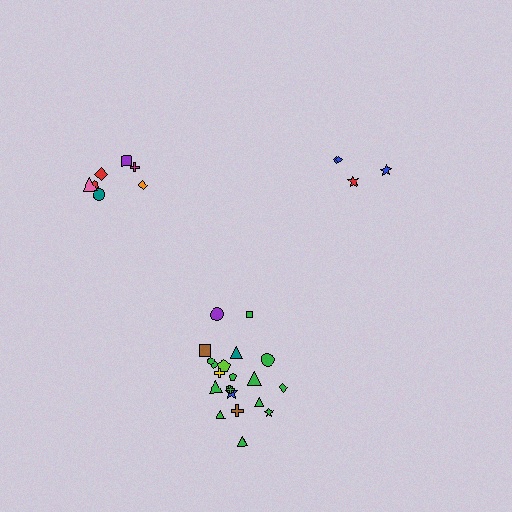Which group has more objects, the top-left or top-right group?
The top-left group.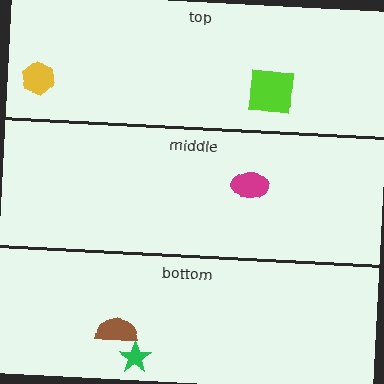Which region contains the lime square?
The top region.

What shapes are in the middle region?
The magenta ellipse.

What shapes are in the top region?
The yellow hexagon, the lime square.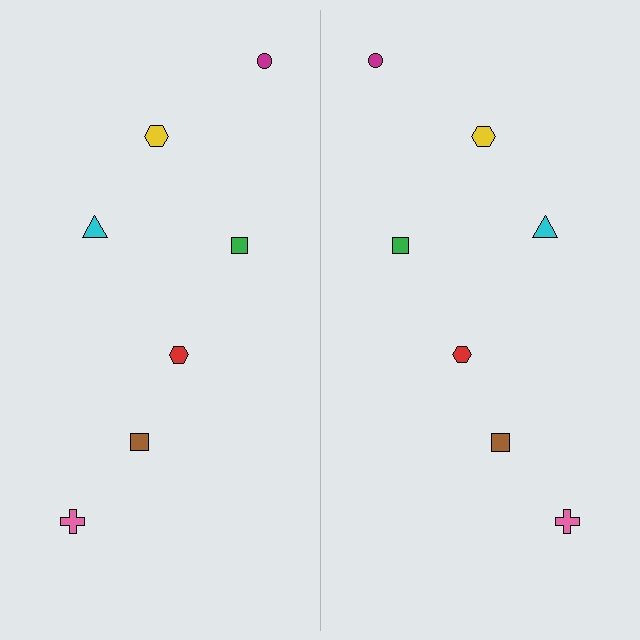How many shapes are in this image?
There are 14 shapes in this image.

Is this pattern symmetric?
Yes, this pattern has bilateral (reflection) symmetry.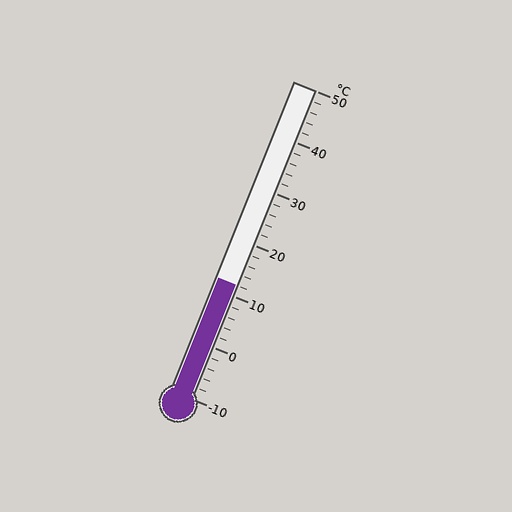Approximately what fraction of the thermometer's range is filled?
The thermometer is filled to approximately 35% of its range.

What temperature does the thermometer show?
The thermometer shows approximately 12°C.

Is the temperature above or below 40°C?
The temperature is below 40°C.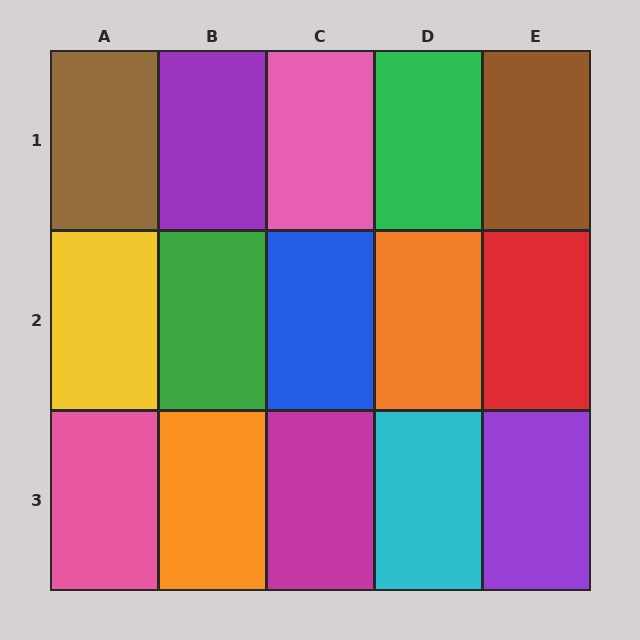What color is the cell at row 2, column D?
Orange.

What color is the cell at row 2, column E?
Red.